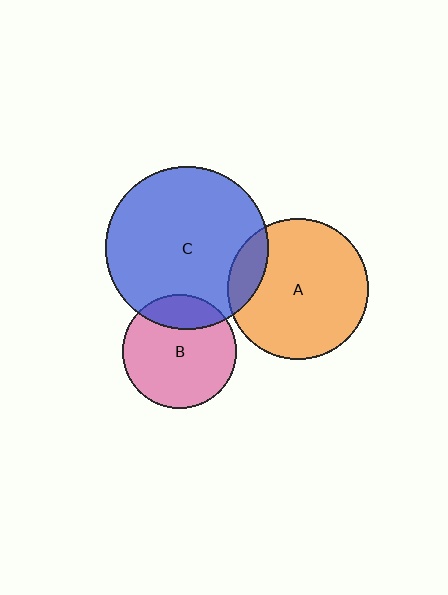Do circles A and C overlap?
Yes.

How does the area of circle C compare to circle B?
Approximately 2.0 times.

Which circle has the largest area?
Circle C (blue).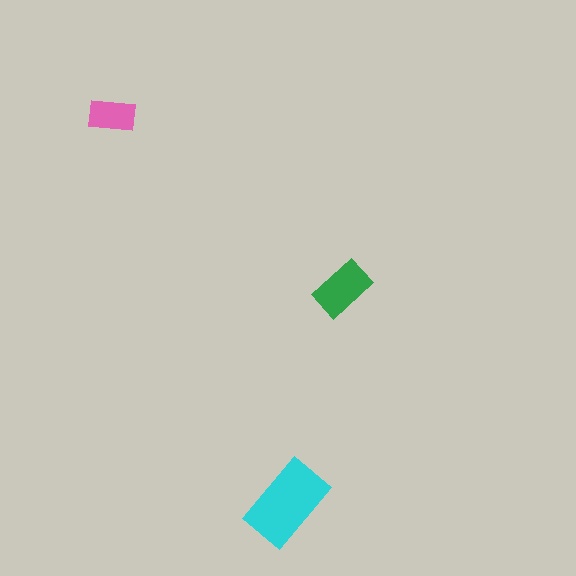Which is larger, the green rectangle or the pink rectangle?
The green one.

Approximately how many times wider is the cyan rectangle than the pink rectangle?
About 2 times wider.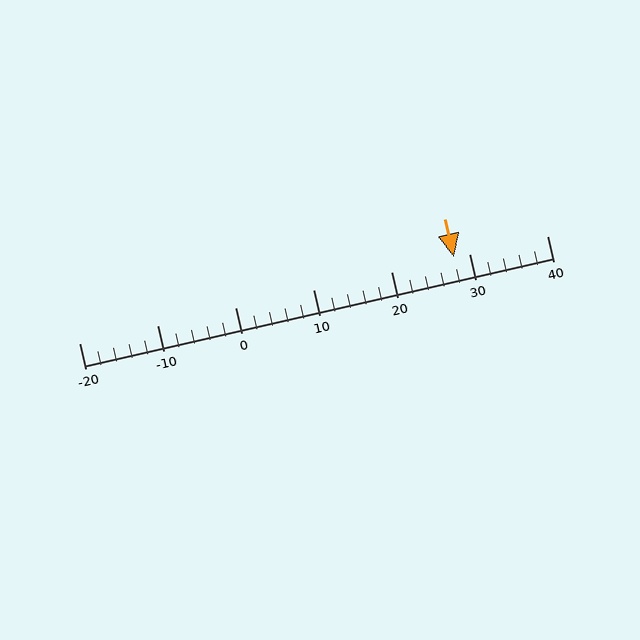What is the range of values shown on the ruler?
The ruler shows values from -20 to 40.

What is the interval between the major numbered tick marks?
The major tick marks are spaced 10 units apart.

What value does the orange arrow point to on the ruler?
The orange arrow points to approximately 28.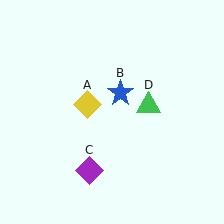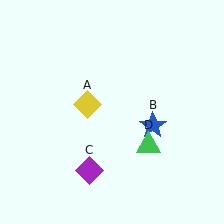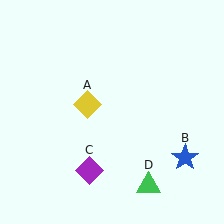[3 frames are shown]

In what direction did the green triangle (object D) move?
The green triangle (object D) moved down.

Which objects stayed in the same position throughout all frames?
Yellow diamond (object A) and purple diamond (object C) remained stationary.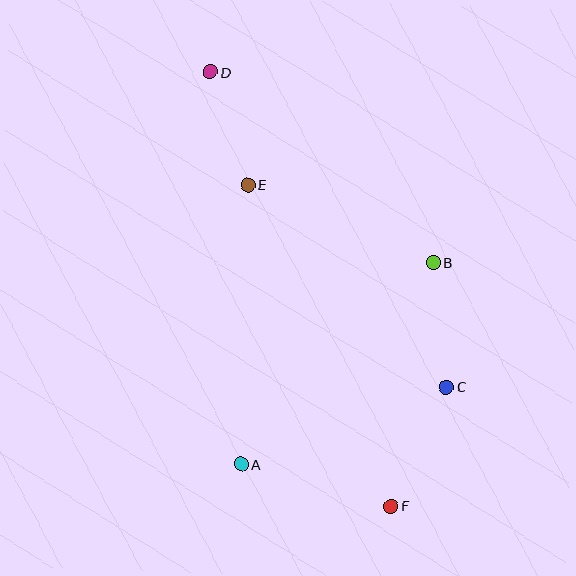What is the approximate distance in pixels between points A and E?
The distance between A and E is approximately 279 pixels.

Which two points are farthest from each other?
Points D and F are farthest from each other.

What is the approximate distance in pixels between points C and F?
The distance between C and F is approximately 131 pixels.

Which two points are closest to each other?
Points D and E are closest to each other.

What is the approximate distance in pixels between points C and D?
The distance between C and D is approximately 393 pixels.